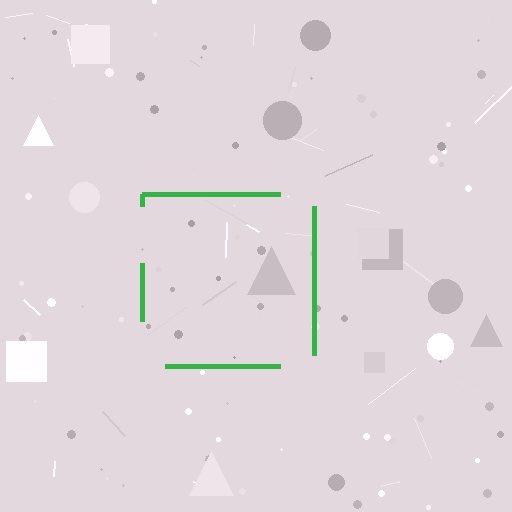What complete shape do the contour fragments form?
The contour fragments form a square.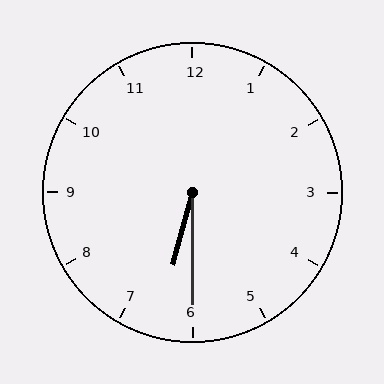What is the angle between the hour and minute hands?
Approximately 15 degrees.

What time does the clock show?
6:30.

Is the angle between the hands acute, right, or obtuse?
It is acute.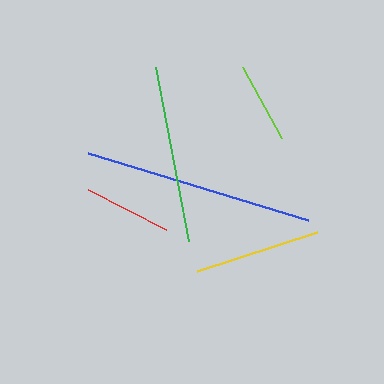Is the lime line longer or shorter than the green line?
The green line is longer than the lime line.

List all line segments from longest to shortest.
From longest to shortest: blue, green, yellow, red, lime.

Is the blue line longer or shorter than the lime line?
The blue line is longer than the lime line.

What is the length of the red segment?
The red segment is approximately 88 pixels long.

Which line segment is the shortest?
The lime line is the shortest at approximately 81 pixels.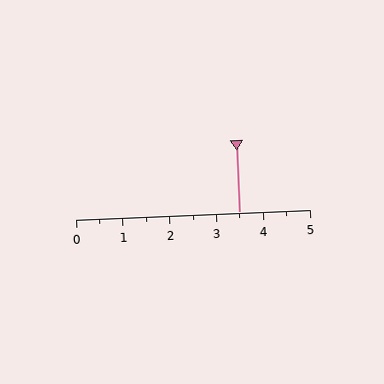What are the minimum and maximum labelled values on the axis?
The axis runs from 0 to 5.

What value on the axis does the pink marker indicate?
The marker indicates approximately 3.5.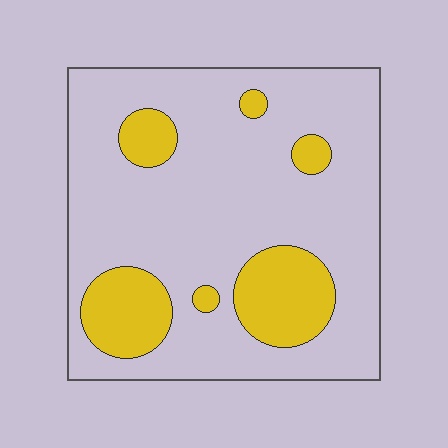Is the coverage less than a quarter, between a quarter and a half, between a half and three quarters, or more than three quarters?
Less than a quarter.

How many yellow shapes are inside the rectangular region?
6.